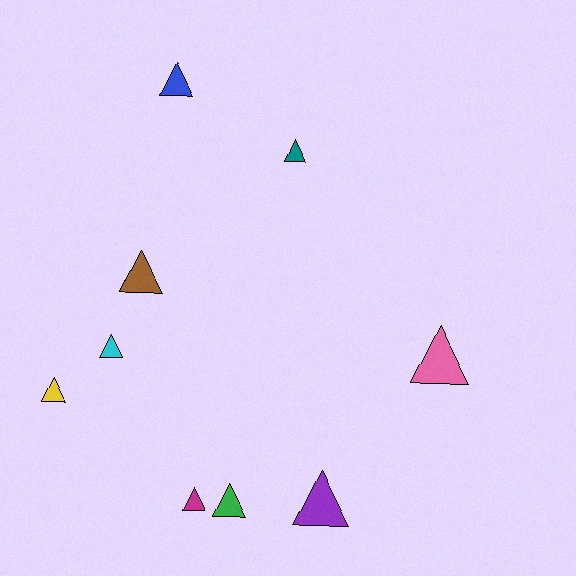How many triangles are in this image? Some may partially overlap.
There are 9 triangles.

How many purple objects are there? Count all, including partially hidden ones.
There is 1 purple object.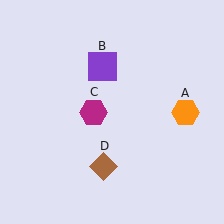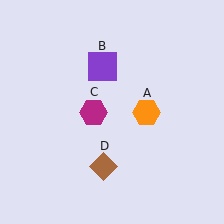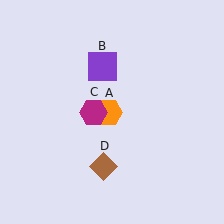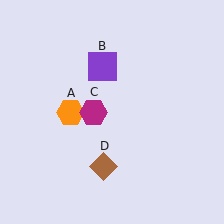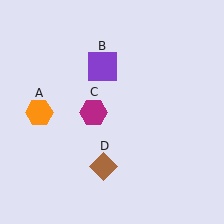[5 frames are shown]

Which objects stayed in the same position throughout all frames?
Purple square (object B) and magenta hexagon (object C) and brown diamond (object D) remained stationary.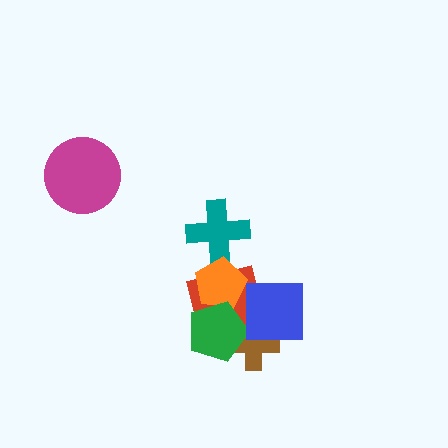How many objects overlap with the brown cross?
3 objects overlap with the brown cross.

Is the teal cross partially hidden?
Yes, it is partially covered by another shape.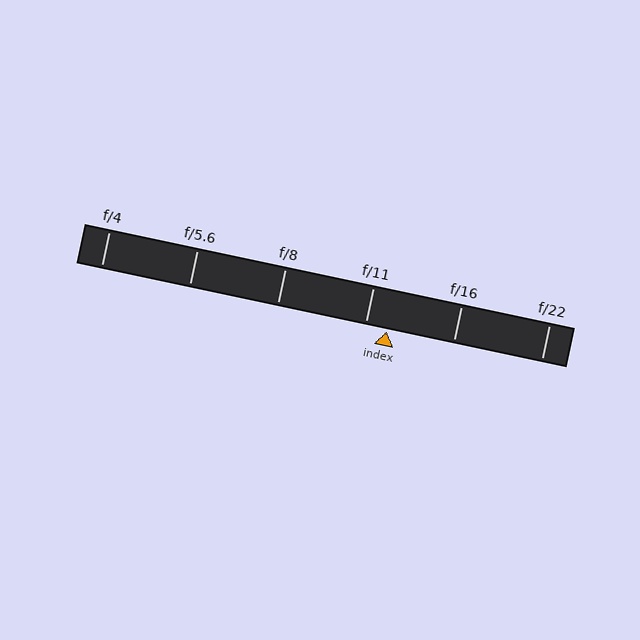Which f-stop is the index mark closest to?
The index mark is closest to f/11.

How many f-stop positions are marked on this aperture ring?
There are 6 f-stop positions marked.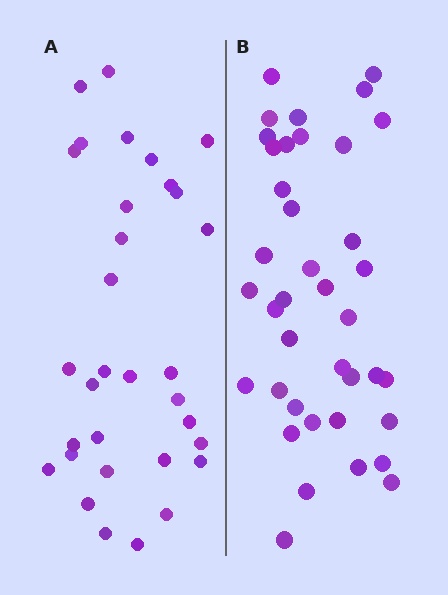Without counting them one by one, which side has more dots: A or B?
Region B (the right region) has more dots.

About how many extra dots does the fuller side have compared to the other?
Region B has roughly 8 or so more dots than region A.